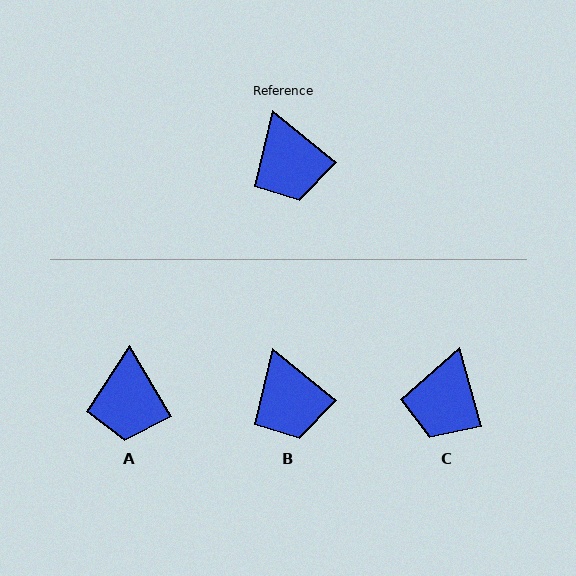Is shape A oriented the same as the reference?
No, it is off by about 20 degrees.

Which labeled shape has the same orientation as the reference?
B.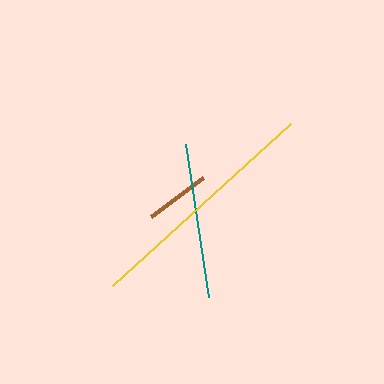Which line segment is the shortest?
The brown line is the shortest at approximately 64 pixels.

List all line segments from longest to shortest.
From longest to shortest: yellow, teal, brown.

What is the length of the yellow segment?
The yellow segment is approximately 241 pixels long.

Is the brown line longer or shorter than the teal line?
The teal line is longer than the brown line.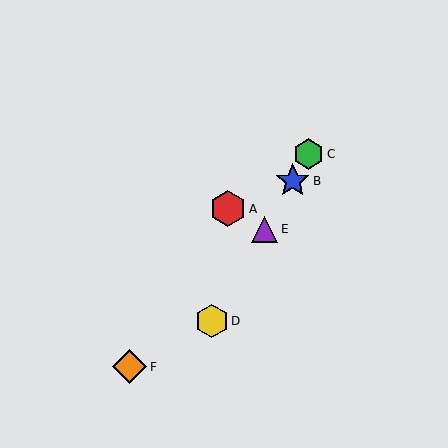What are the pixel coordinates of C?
Object C is at (308, 154).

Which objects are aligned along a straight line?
Objects B, C, D, E are aligned along a straight line.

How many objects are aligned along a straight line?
4 objects (B, C, D, E) are aligned along a straight line.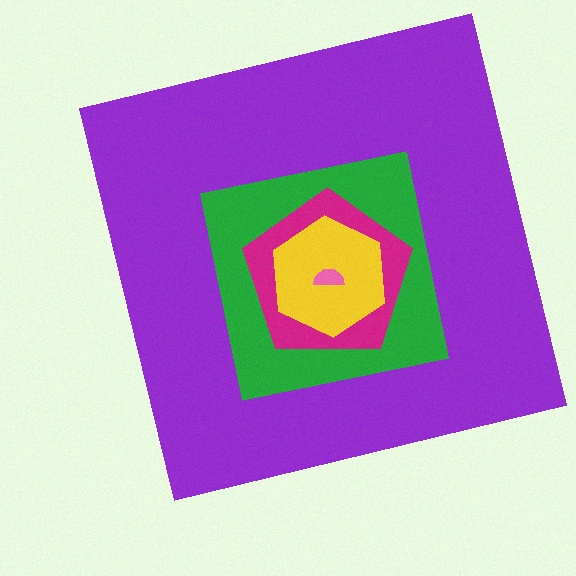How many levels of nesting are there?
5.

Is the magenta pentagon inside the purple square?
Yes.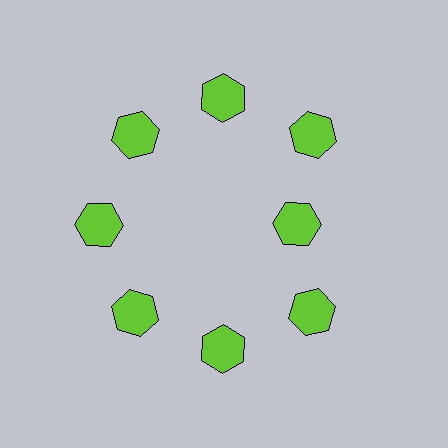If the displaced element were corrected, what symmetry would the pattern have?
It would have 8-fold rotational symmetry — the pattern would map onto itself every 45 degrees.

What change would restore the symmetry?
The symmetry would be restored by moving it outward, back onto the ring so that all 8 hexagons sit at equal angles and equal distance from the center.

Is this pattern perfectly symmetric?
No. The 8 lime hexagons are arranged in a ring, but one element near the 3 o'clock position is pulled inward toward the center, breaking the 8-fold rotational symmetry.